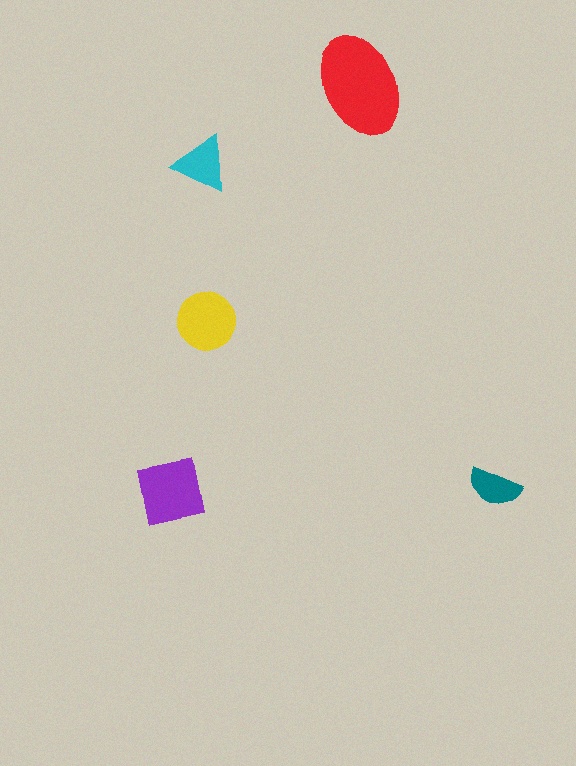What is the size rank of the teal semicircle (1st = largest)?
5th.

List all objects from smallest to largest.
The teal semicircle, the cyan triangle, the yellow circle, the purple square, the red ellipse.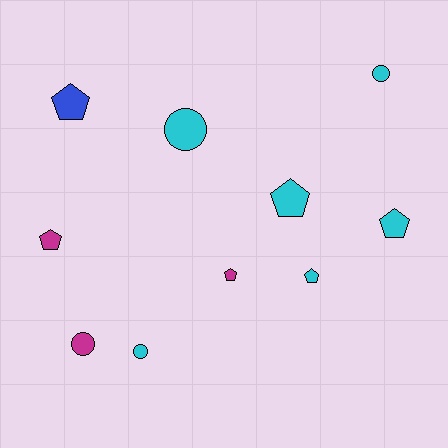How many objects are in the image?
There are 10 objects.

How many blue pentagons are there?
There is 1 blue pentagon.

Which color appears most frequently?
Cyan, with 6 objects.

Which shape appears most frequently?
Pentagon, with 6 objects.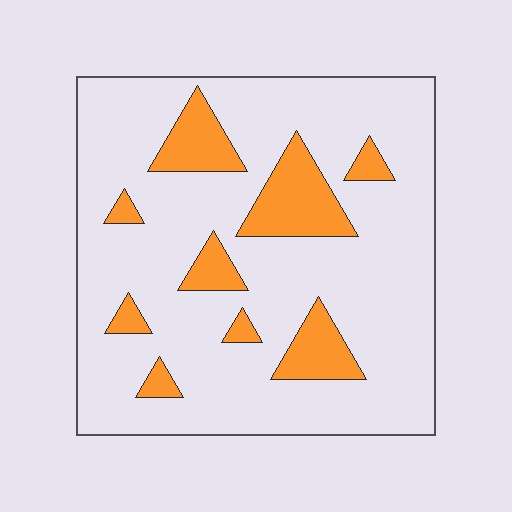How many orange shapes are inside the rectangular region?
9.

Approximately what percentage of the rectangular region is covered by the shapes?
Approximately 15%.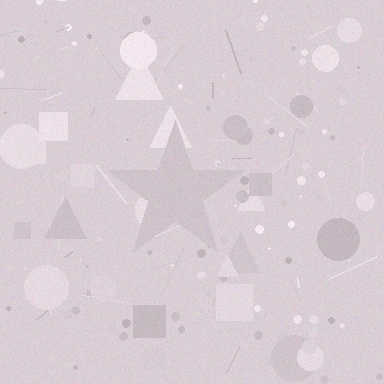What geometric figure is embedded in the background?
A star is embedded in the background.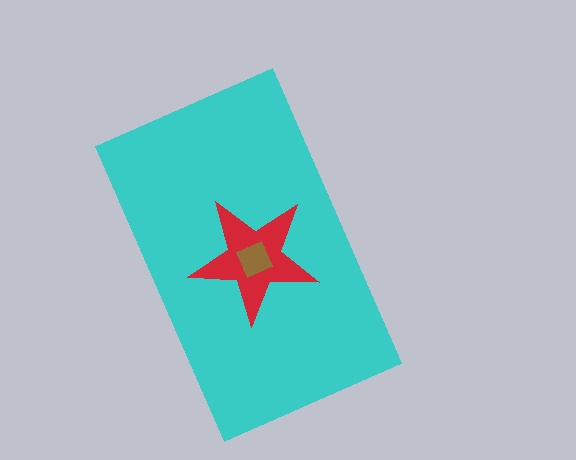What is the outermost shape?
The cyan rectangle.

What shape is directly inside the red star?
The brown square.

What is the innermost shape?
The brown square.